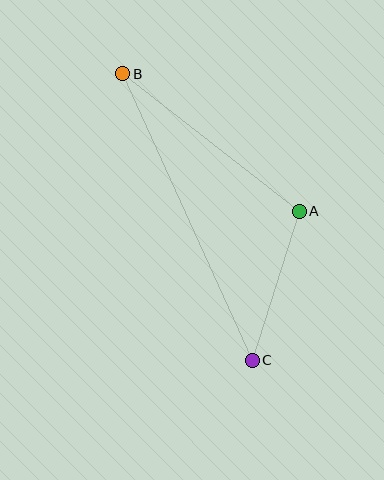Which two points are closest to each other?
Points A and C are closest to each other.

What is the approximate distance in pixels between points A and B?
The distance between A and B is approximately 223 pixels.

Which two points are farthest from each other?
Points B and C are farthest from each other.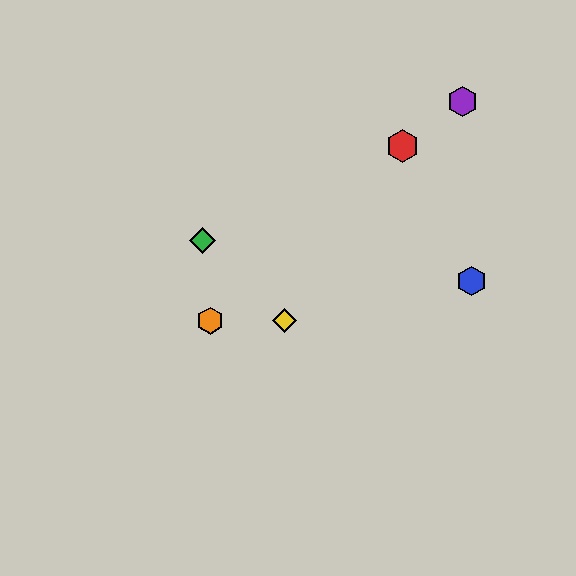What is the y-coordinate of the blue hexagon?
The blue hexagon is at y≈281.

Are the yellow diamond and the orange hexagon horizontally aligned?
Yes, both are at y≈321.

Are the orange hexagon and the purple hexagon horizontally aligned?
No, the orange hexagon is at y≈321 and the purple hexagon is at y≈101.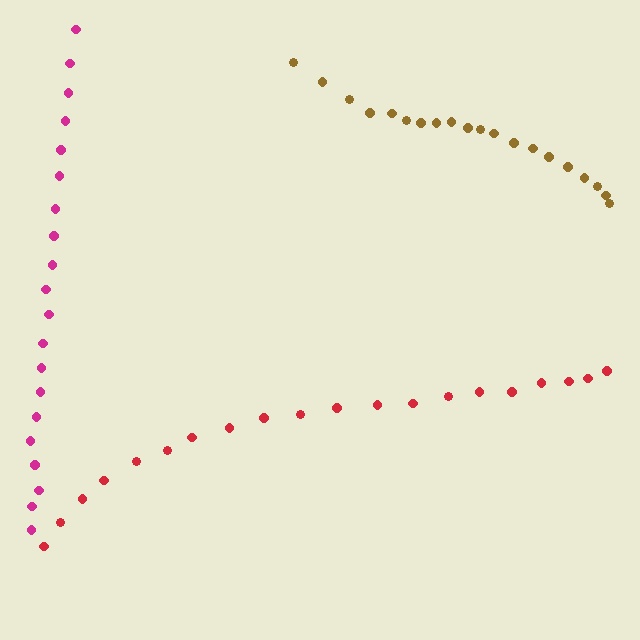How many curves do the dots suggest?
There are 3 distinct paths.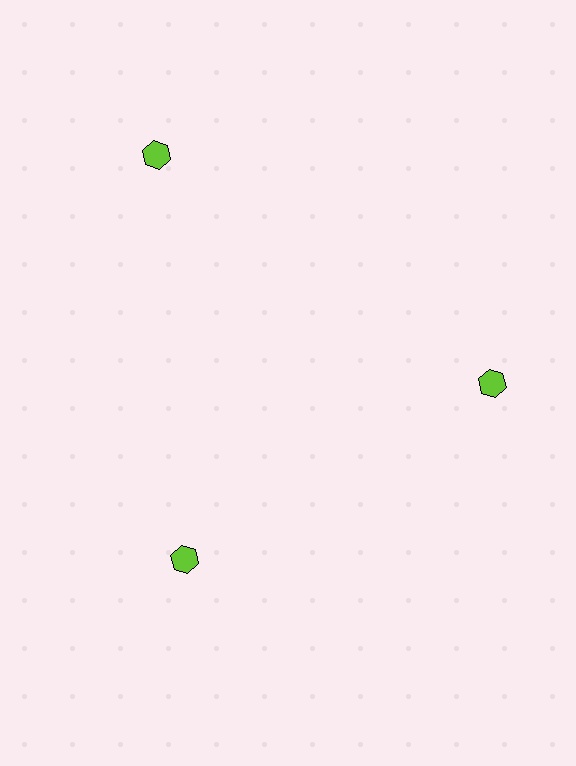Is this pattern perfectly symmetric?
No. The 3 lime hexagons are arranged in a ring, but one element near the 11 o'clock position is pushed outward from the center, breaking the 3-fold rotational symmetry.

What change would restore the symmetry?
The symmetry would be restored by moving it inward, back onto the ring so that all 3 hexagons sit at equal angles and equal distance from the center.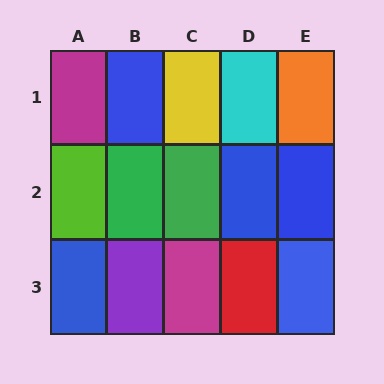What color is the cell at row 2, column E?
Blue.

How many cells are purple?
1 cell is purple.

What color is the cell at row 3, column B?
Purple.